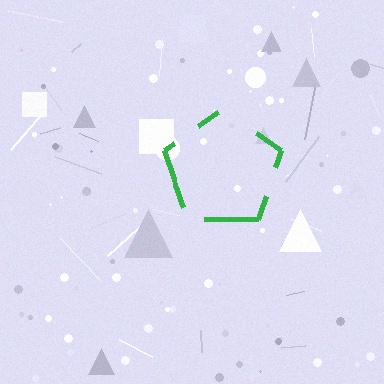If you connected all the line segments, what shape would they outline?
They would outline a pentagon.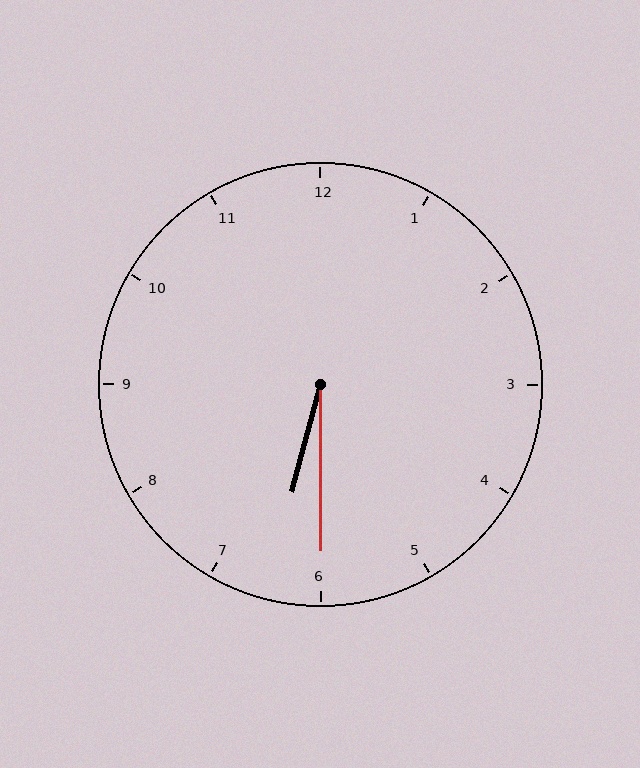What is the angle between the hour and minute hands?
Approximately 15 degrees.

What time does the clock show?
6:30.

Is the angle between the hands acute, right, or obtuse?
It is acute.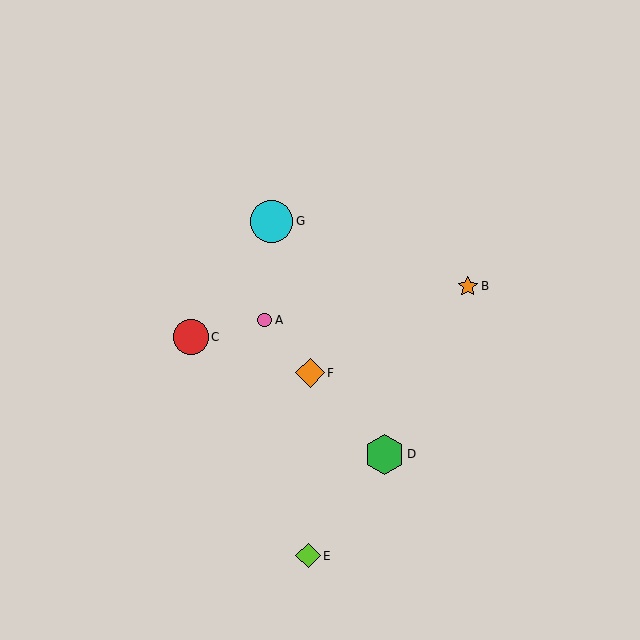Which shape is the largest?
The cyan circle (labeled G) is the largest.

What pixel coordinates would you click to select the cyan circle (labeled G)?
Click at (272, 221) to select the cyan circle G.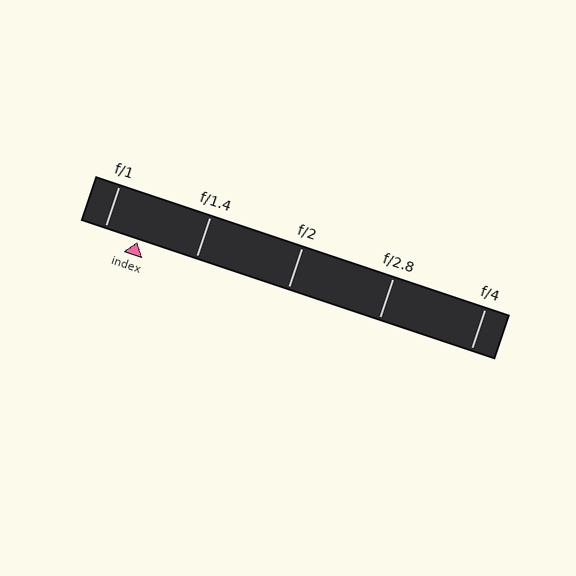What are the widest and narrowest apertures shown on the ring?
The widest aperture shown is f/1 and the narrowest is f/4.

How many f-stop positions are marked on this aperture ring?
There are 5 f-stop positions marked.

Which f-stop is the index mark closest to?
The index mark is closest to f/1.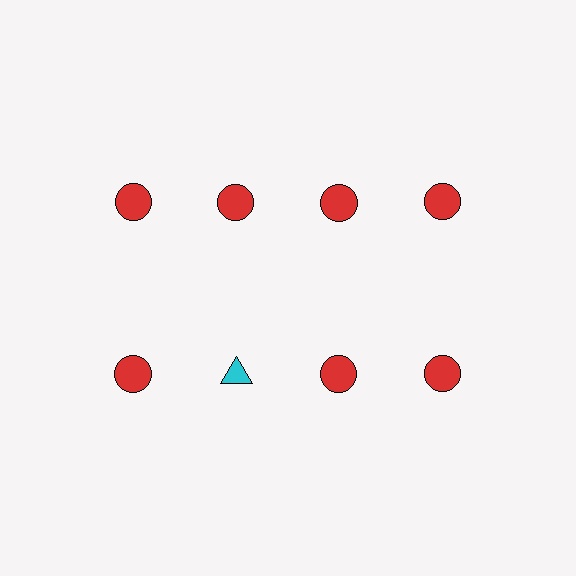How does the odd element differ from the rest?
It differs in both color (cyan instead of red) and shape (triangle instead of circle).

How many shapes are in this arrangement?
There are 8 shapes arranged in a grid pattern.